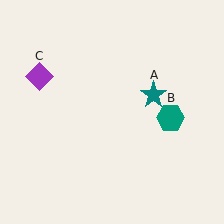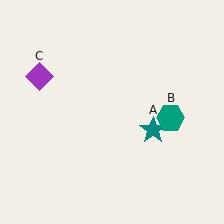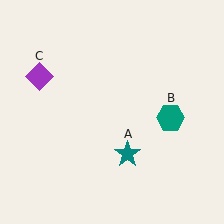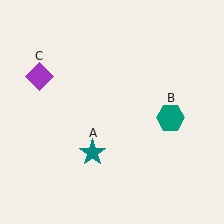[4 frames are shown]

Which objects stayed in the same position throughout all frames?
Teal hexagon (object B) and purple diamond (object C) remained stationary.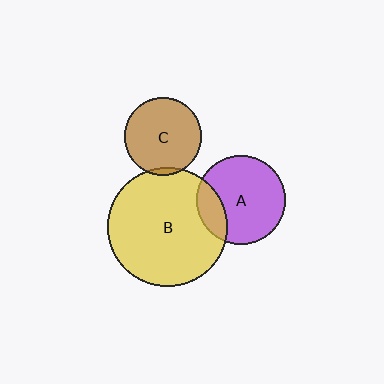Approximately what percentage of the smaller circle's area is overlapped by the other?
Approximately 20%.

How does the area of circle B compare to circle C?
Approximately 2.4 times.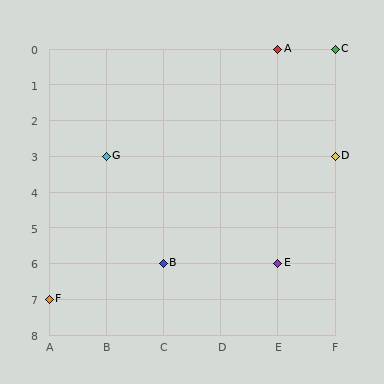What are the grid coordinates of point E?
Point E is at grid coordinates (E, 6).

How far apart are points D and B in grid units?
Points D and B are 3 columns and 3 rows apart (about 4.2 grid units diagonally).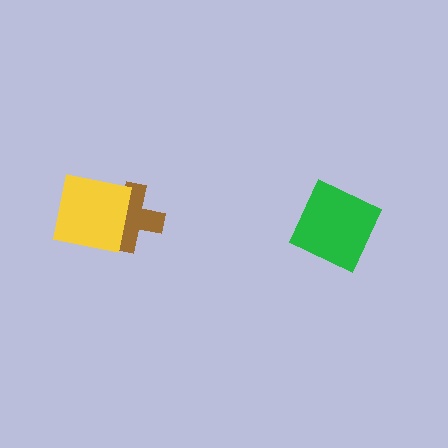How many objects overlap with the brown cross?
1 object overlaps with the brown cross.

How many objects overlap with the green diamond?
0 objects overlap with the green diamond.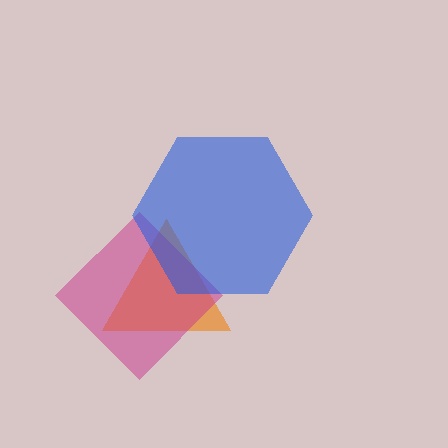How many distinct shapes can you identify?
There are 3 distinct shapes: an orange triangle, a magenta diamond, a blue hexagon.